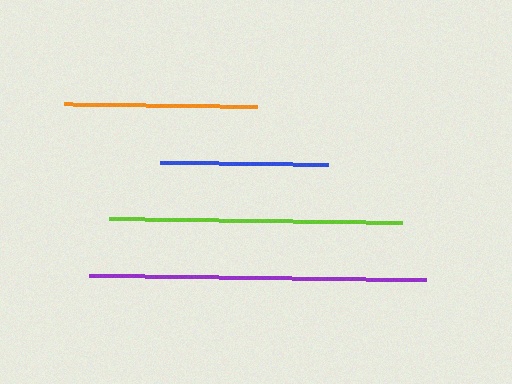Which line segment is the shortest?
The blue line is the shortest at approximately 168 pixels.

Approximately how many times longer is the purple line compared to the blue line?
The purple line is approximately 2.0 times the length of the blue line.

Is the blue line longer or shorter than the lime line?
The lime line is longer than the blue line.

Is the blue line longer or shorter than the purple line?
The purple line is longer than the blue line.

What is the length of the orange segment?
The orange segment is approximately 193 pixels long.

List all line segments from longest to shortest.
From longest to shortest: purple, lime, orange, blue.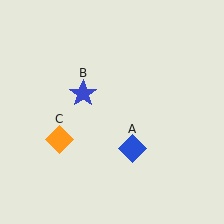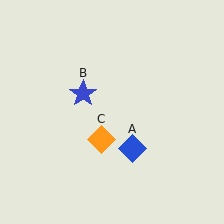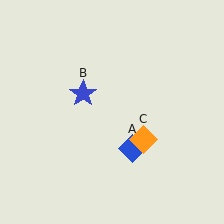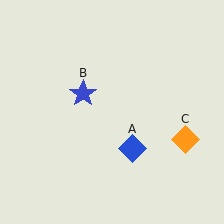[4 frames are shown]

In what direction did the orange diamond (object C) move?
The orange diamond (object C) moved right.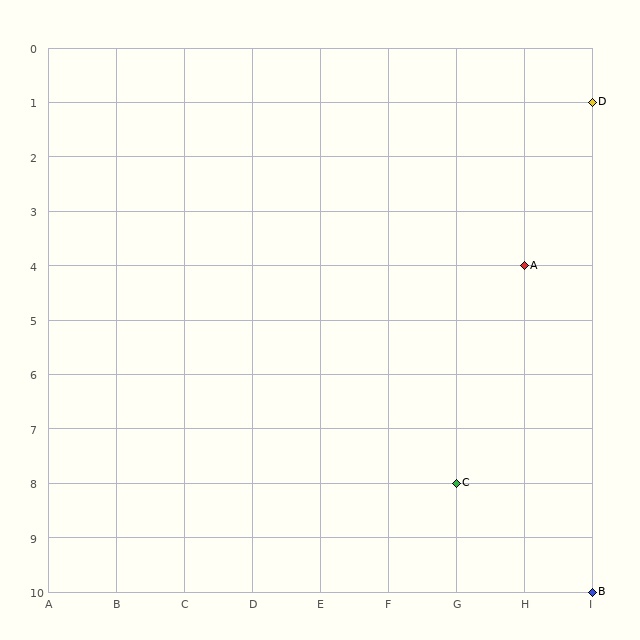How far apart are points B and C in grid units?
Points B and C are 2 columns and 2 rows apart (about 2.8 grid units diagonally).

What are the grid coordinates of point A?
Point A is at grid coordinates (H, 4).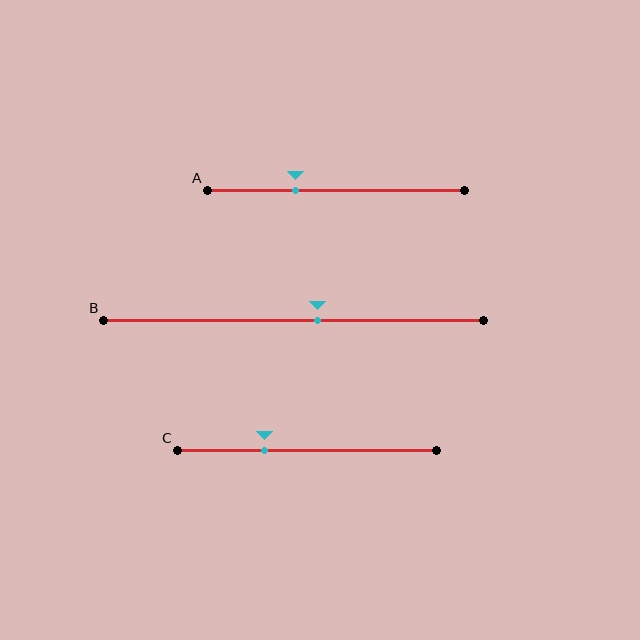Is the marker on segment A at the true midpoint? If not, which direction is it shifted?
No, the marker on segment A is shifted to the left by about 16% of the segment length.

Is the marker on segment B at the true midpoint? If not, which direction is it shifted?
No, the marker on segment B is shifted to the right by about 6% of the segment length.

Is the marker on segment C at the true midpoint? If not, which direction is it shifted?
No, the marker on segment C is shifted to the left by about 16% of the segment length.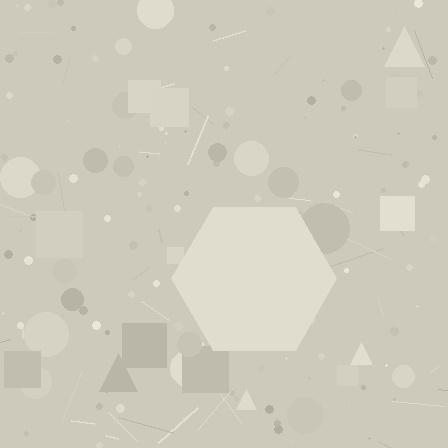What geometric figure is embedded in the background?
A hexagon is embedded in the background.